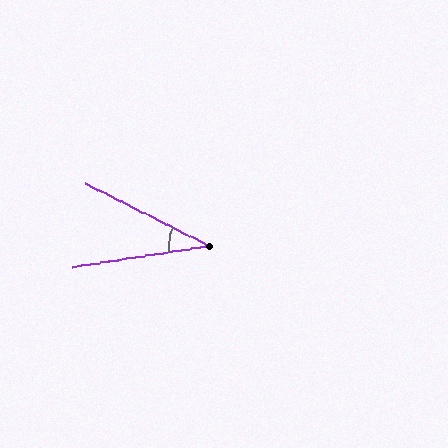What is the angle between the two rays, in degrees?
Approximately 36 degrees.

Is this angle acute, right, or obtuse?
It is acute.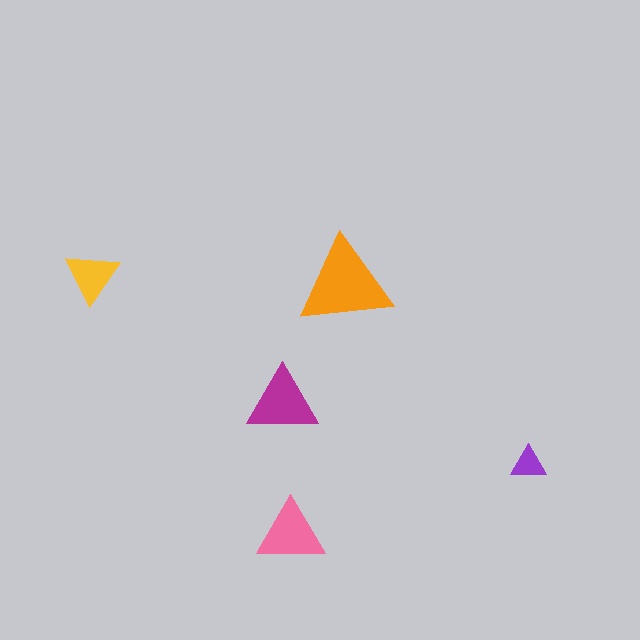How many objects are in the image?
There are 5 objects in the image.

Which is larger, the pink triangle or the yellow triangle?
The pink one.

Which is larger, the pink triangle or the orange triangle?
The orange one.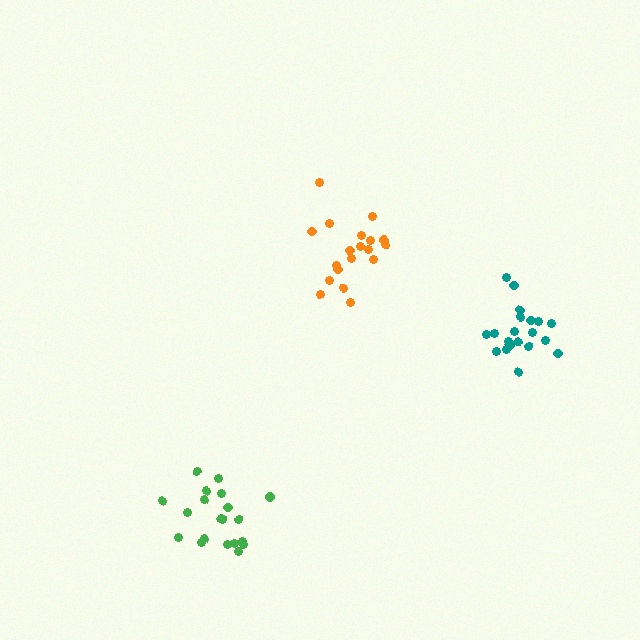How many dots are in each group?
Group 1: 19 dots, Group 2: 20 dots, Group 3: 20 dots (59 total).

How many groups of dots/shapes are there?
There are 3 groups.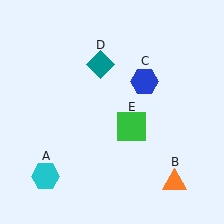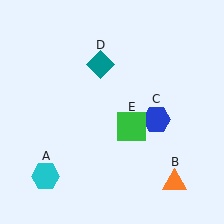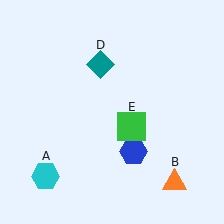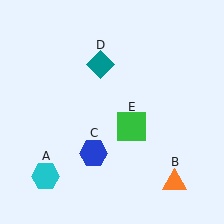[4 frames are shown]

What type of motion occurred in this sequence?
The blue hexagon (object C) rotated clockwise around the center of the scene.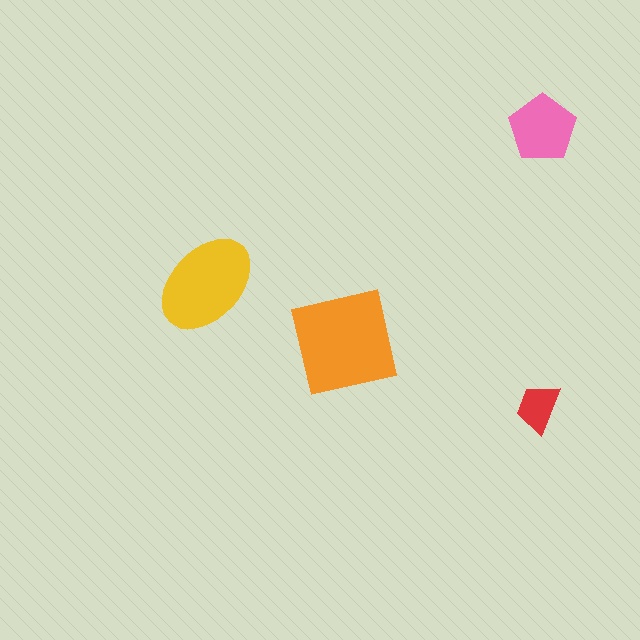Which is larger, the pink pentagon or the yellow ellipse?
The yellow ellipse.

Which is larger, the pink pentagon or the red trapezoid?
The pink pentagon.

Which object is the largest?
The orange square.